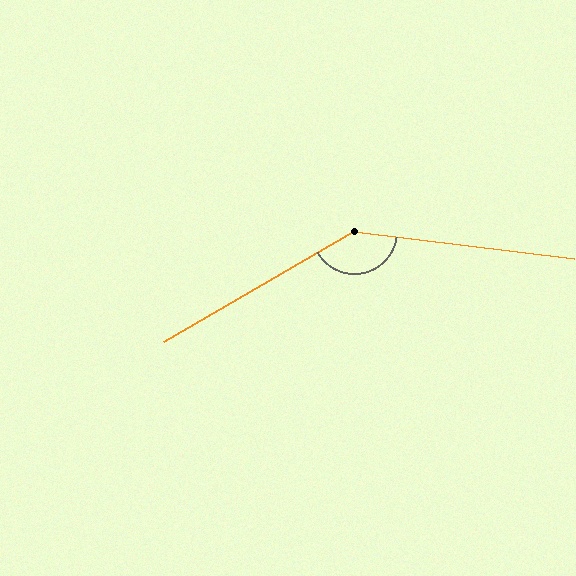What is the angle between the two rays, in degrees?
Approximately 143 degrees.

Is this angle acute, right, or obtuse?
It is obtuse.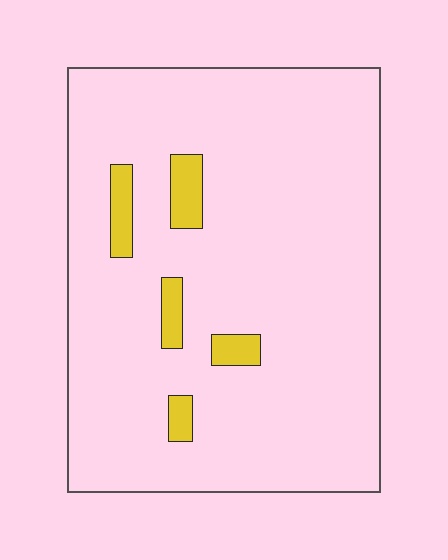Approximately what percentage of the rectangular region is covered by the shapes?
Approximately 5%.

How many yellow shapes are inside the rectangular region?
5.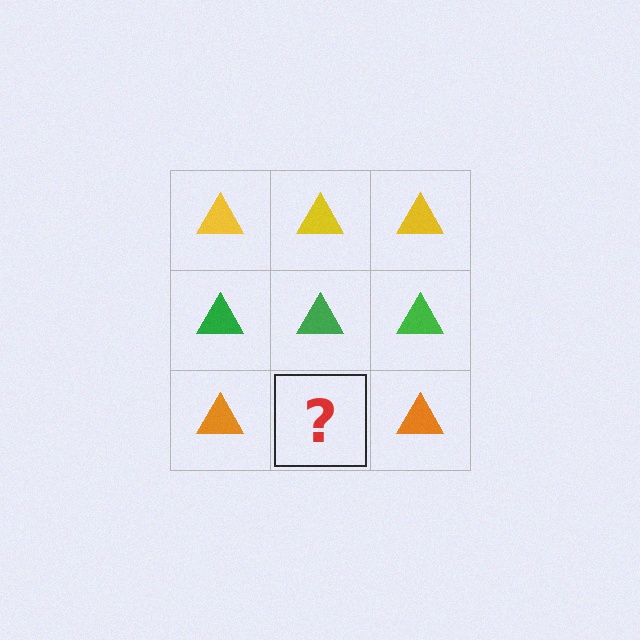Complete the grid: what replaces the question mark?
The question mark should be replaced with an orange triangle.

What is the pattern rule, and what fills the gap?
The rule is that each row has a consistent color. The gap should be filled with an orange triangle.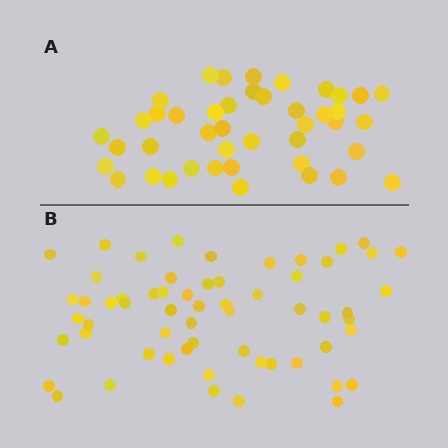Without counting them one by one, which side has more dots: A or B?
Region B (the bottom region) has more dots.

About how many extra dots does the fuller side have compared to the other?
Region B has approximately 15 more dots than region A.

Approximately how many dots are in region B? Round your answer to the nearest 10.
About 60 dots.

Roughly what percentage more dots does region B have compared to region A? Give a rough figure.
About 40% more.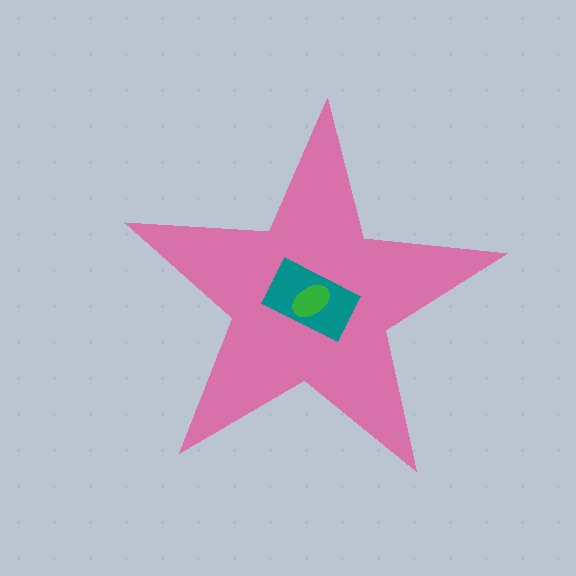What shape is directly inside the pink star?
The teal rectangle.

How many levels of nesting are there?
3.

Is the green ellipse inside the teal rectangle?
Yes.